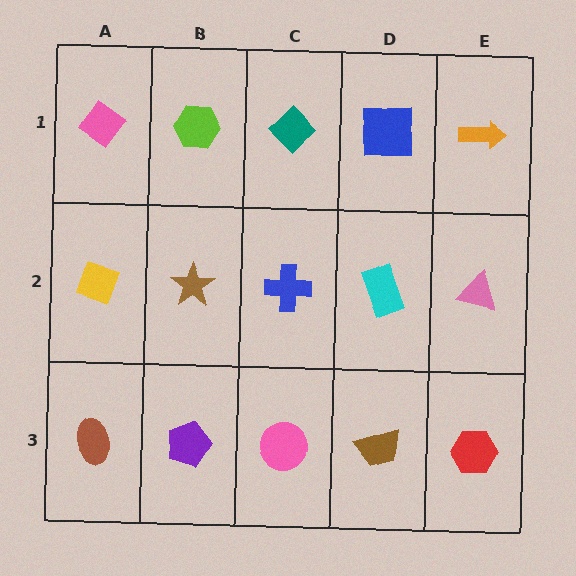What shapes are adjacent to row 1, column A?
A yellow diamond (row 2, column A), a lime hexagon (row 1, column B).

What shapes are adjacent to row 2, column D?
A blue square (row 1, column D), a brown trapezoid (row 3, column D), a blue cross (row 2, column C), a pink triangle (row 2, column E).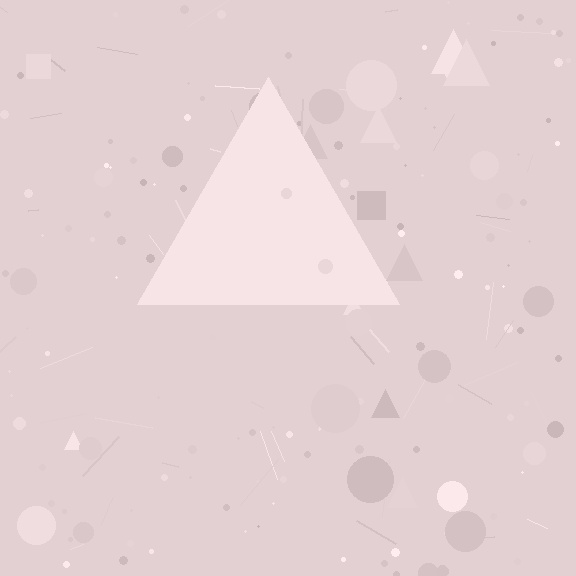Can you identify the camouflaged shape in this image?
The camouflaged shape is a triangle.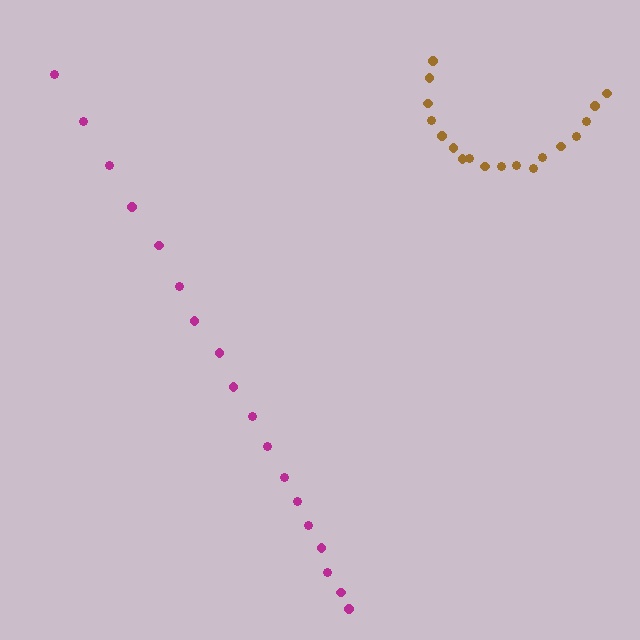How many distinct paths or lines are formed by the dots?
There are 2 distinct paths.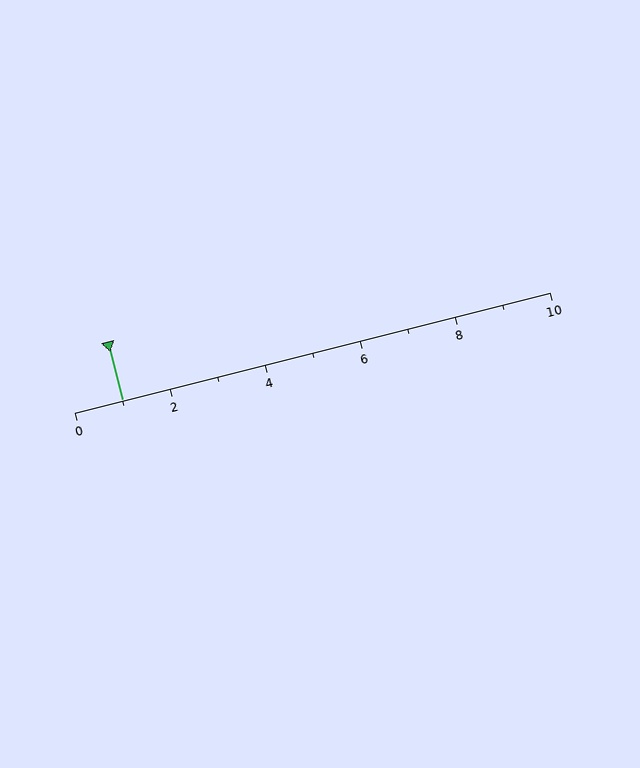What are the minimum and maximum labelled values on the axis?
The axis runs from 0 to 10.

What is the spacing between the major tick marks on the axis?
The major ticks are spaced 2 apart.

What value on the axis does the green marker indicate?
The marker indicates approximately 1.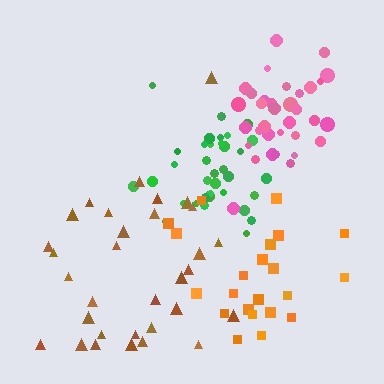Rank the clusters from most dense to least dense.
pink, green, orange, brown.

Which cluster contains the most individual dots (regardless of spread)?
Green (35).